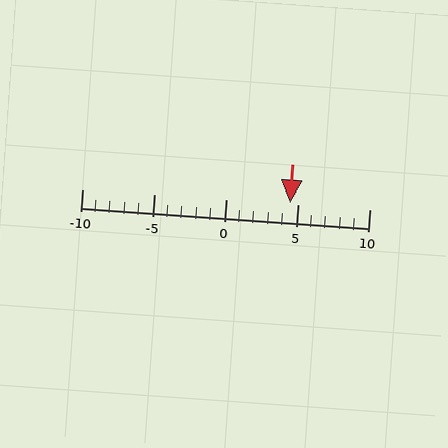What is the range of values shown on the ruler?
The ruler shows values from -10 to 10.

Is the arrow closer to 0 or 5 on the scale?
The arrow is closer to 5.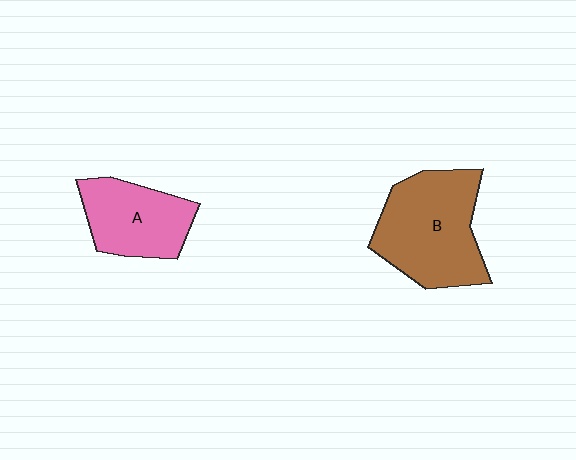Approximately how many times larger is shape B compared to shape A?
Approximately 1.5 times.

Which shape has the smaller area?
Shape A (pink).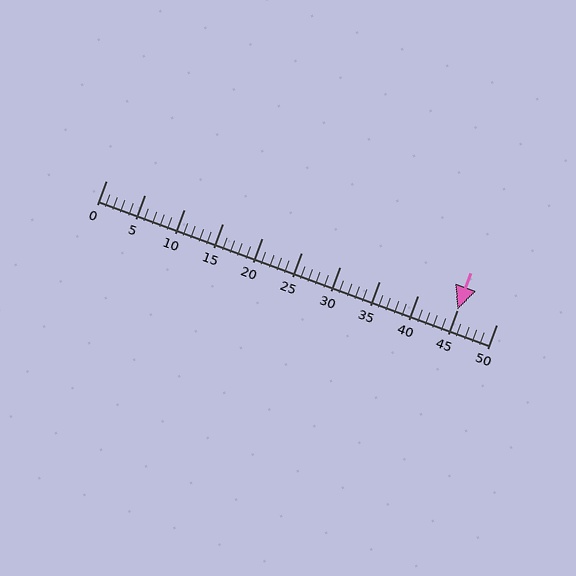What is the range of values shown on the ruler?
The ruler shows values from 0 to 50.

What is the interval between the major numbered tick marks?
The major tick marks are spaced 5 units apart.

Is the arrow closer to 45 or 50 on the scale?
The arrow is closer to 45.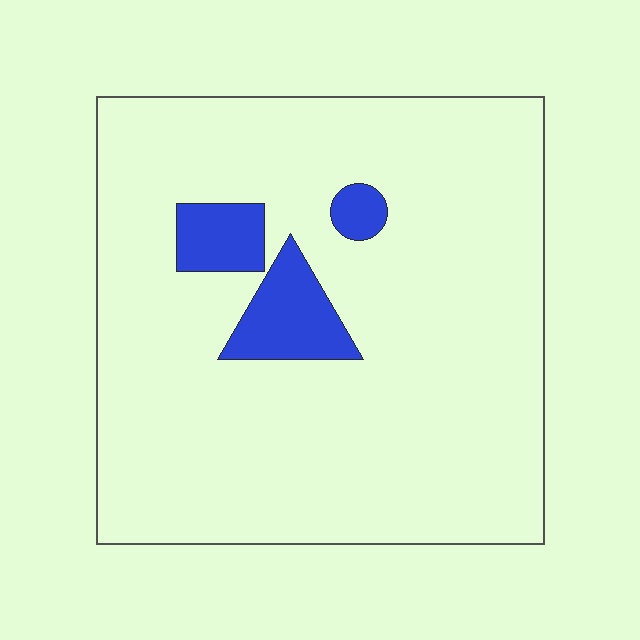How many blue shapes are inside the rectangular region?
3.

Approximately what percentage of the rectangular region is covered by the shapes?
Approximately 10%.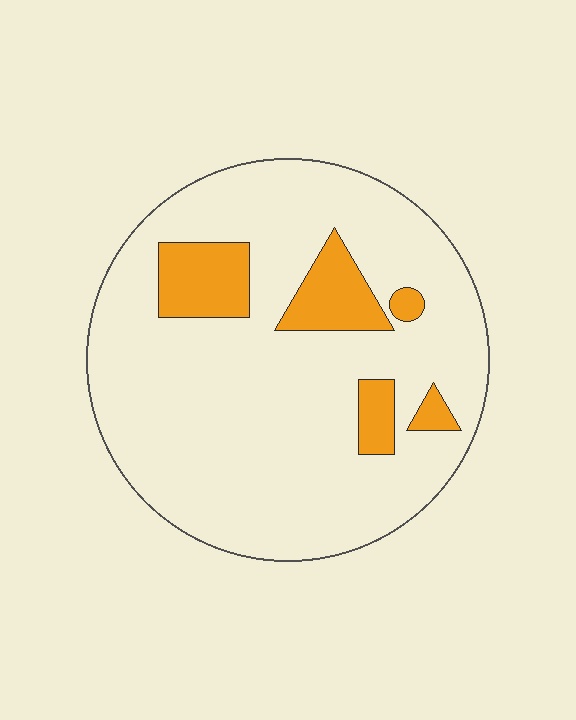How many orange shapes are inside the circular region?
5.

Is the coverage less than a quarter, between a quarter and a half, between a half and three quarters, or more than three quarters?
Less than a quarter.